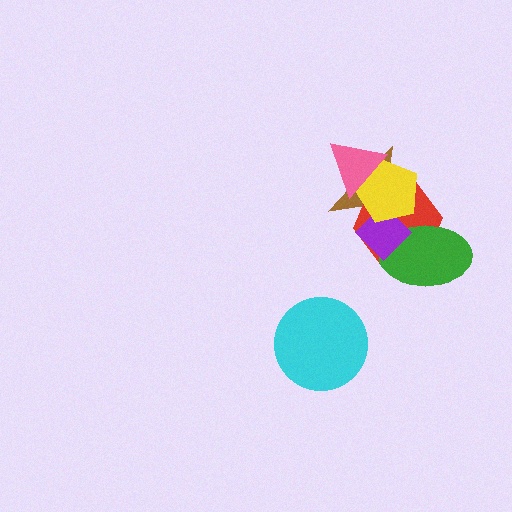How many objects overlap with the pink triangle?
2 objects overlap with the pink triangle.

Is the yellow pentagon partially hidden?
Yes, it is partially covered by another shape.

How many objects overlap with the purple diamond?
4 objects overlap with the purple diamond.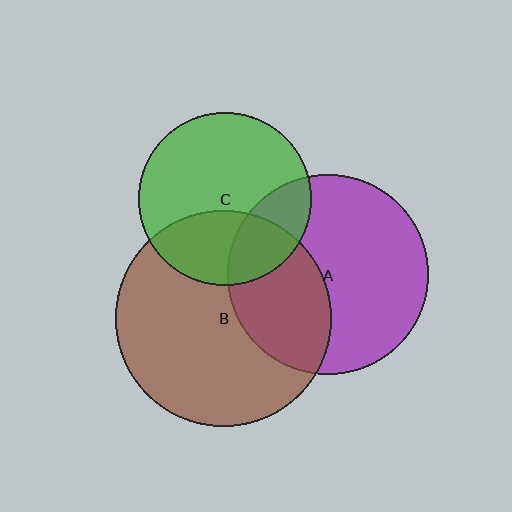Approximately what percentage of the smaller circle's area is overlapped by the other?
Approximately 35%.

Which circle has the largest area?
Circle B (brown).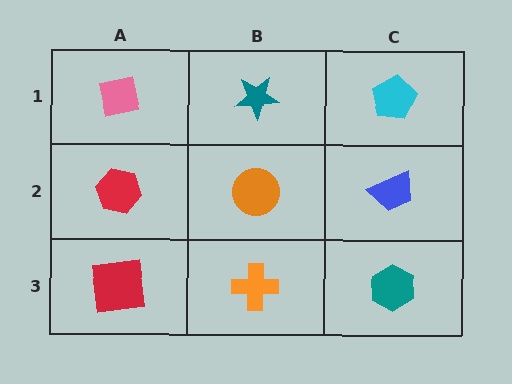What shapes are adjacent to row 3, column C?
A blue trapezoid (row 2, column C), an orange cross (row 3, column B).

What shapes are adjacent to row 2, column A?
A pink square (row 1, column A), a red square (row 3, column A), an orange circle (row 2, column B).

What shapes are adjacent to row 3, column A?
A red hexagon (row 2, column A), an orange cross (row 3, column B).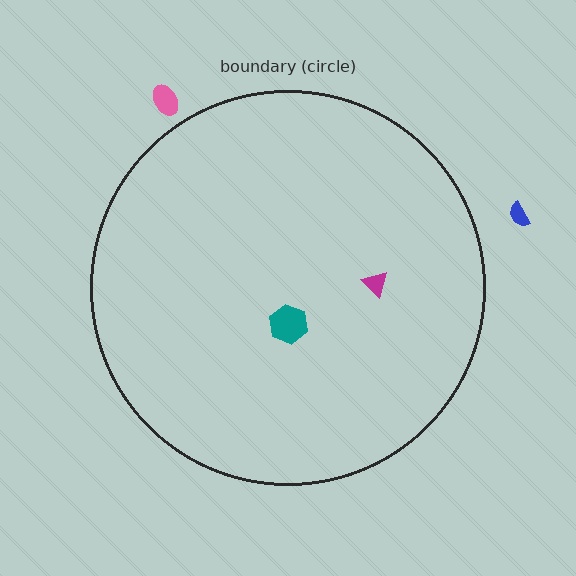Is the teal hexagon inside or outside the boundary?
Inside.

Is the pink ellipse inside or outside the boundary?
Outside.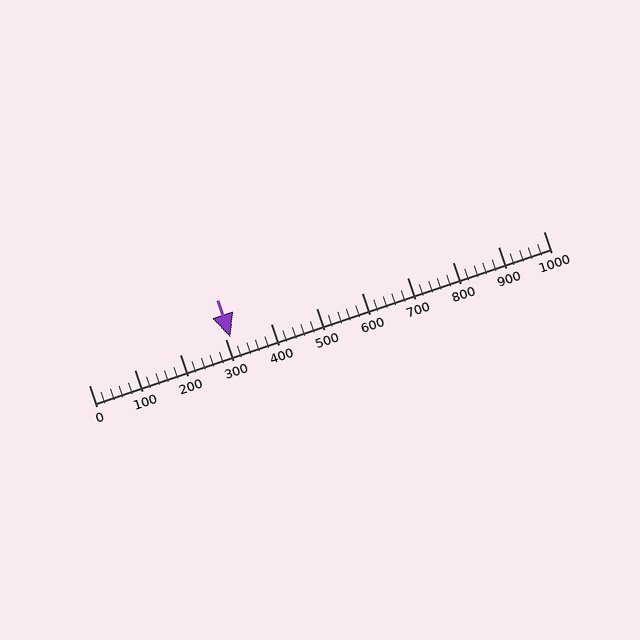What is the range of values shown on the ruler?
The ruler shows values from 0 to 1000.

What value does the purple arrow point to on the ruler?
The purple arrow points to approximately 311.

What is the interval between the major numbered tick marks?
The major tick marks are spaced 100 units apart.